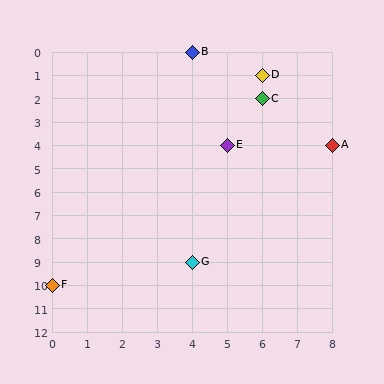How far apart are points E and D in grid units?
Points E and D are 1 column and 3 rows apart (about 3.2 grid units diagonally).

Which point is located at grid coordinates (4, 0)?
Point B is at (4, 0).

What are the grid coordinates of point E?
Point E is at grid coordinates (5, 4).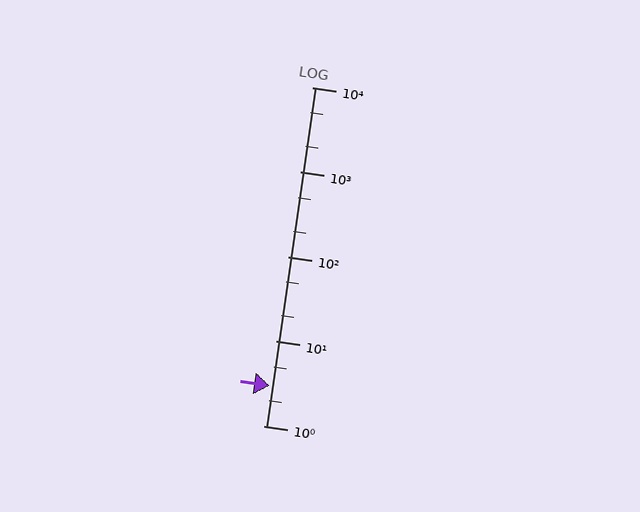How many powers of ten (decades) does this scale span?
The scale spans 4 decades, from 1 to 10000.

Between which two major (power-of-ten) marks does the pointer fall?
The pointer is between 1 and 10.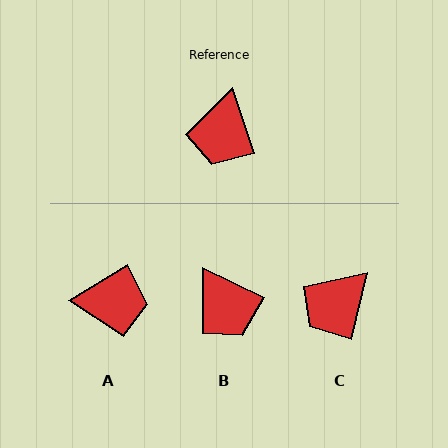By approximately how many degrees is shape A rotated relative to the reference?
Approximately 102 degrees counter-clockwise.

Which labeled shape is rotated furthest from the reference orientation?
A, about 102 degrees away.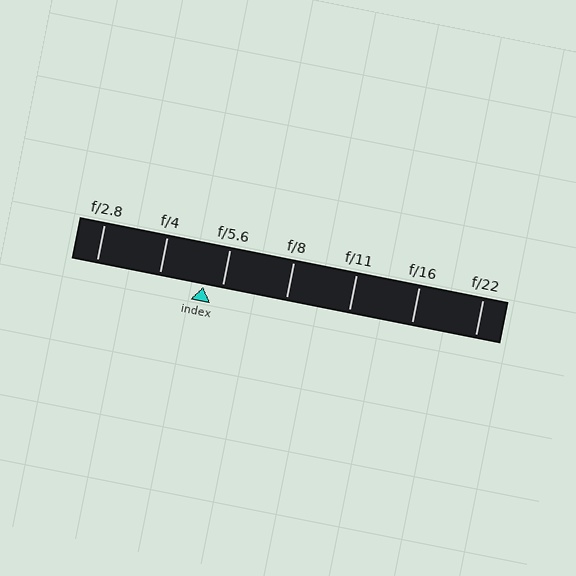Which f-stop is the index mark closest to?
The index mark is closest to f/5.6.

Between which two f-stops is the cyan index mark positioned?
The index mark is between f/4 and f/5.6.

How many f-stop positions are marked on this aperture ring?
There are 7 f-stop positions marked.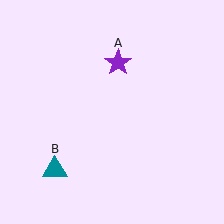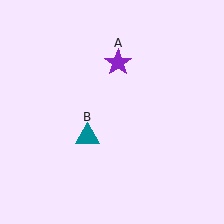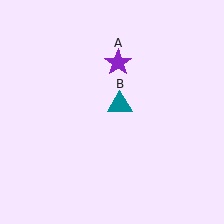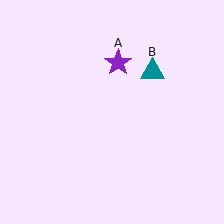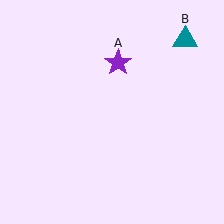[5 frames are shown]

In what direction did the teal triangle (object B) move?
The teal triangle (object B) moved up and to the right.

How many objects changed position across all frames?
1 object changed position: teal triangle (object B).